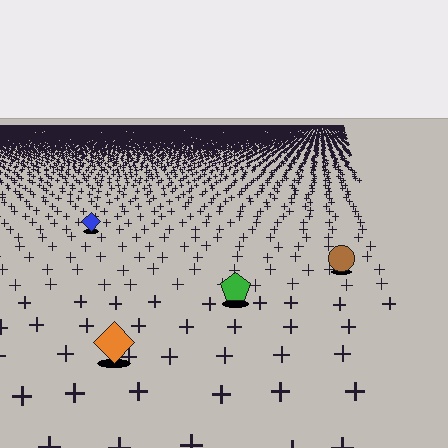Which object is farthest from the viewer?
The blue diamond is farthest from the viewer. It appears smaller and the ground texture around it is denser.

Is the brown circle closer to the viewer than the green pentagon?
No. The green pentagon is closer — you can tell from the texture gradient: the ground texture is coarser near it.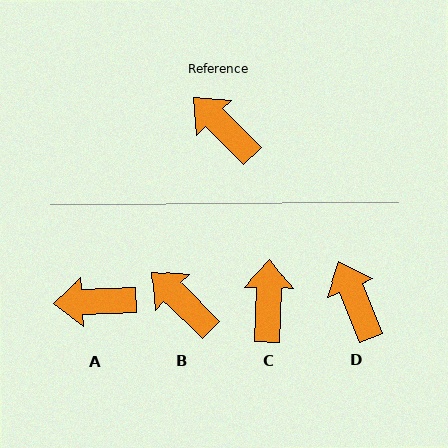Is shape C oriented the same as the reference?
No, it is off by about 47 degrees.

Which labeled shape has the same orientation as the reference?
B.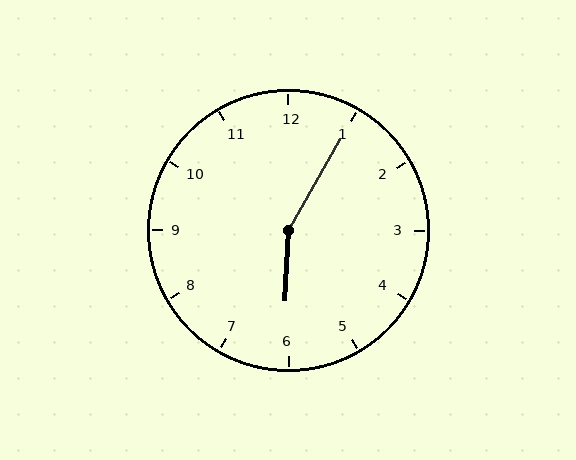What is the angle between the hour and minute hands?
Approximately 152 degrees.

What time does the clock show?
6:05.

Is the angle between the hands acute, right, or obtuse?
It is obtuse.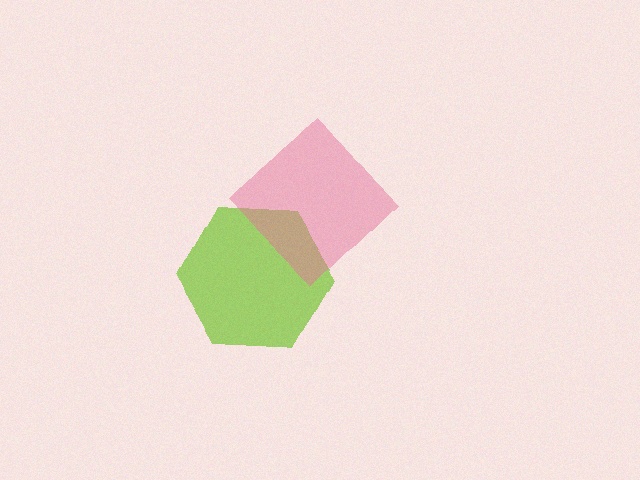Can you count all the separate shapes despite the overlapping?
Yes, there are 2 separate shapes.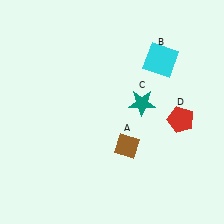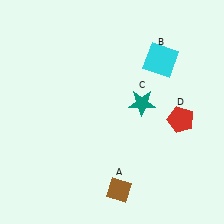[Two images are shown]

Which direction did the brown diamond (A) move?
The brown diamond (A) moved down.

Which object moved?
The brown diamond (A) moved down.